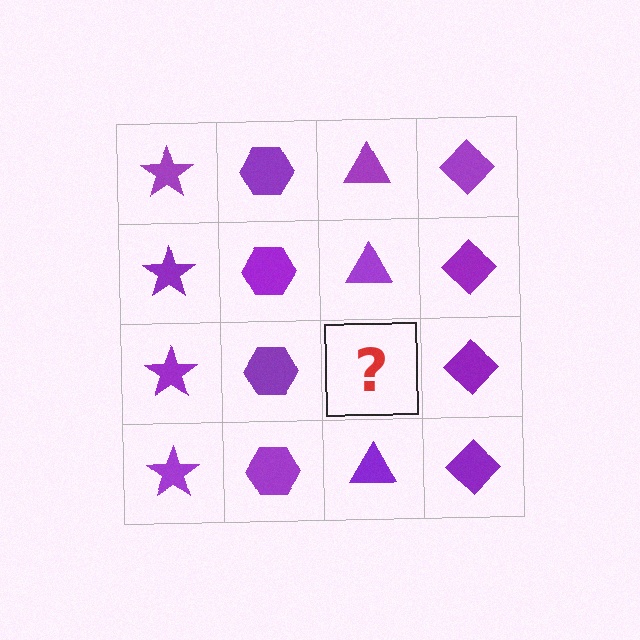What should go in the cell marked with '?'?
The missing cell should contain a purple triangle.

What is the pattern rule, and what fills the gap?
The rule is that each column has a consistent shape. The gap should be filled with a purple triangle.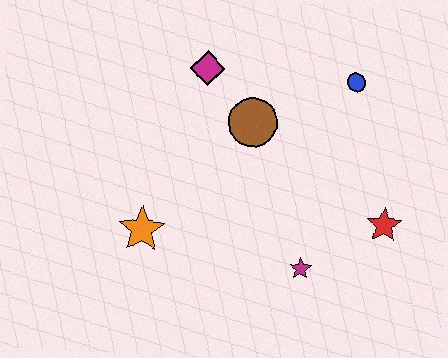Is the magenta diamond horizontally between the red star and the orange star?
Yes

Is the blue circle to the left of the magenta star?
No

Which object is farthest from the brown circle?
The red star is farthest from the brown circle.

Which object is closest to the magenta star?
The red star is closest to the magenta star.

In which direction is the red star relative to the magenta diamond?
The red star is to the right of the magenta diamond.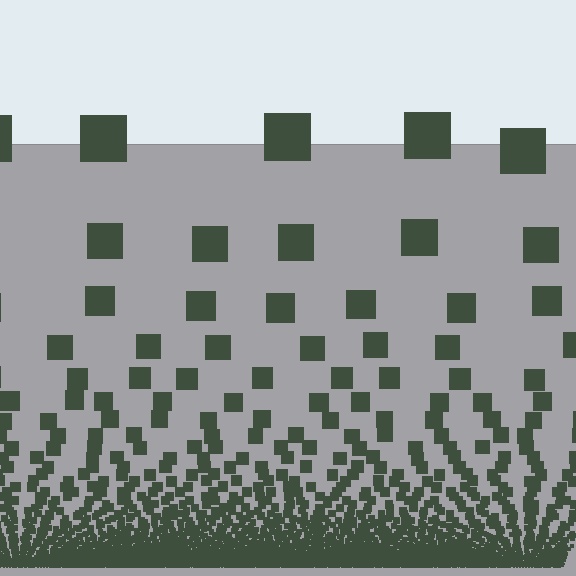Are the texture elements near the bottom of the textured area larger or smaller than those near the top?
Smaller. The gradient is inverted — elements near the bottom are smaller and denser.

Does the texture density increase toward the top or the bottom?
Density increases toward the bottom.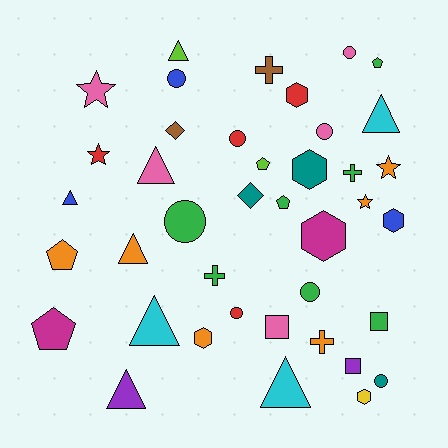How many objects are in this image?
There are 40 objects.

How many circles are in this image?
There are 8 circles.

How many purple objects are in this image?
There are 2 purple objects.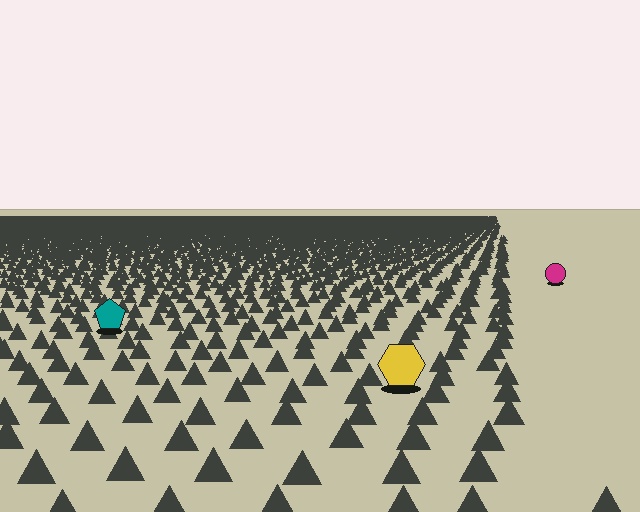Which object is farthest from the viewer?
The magenta circle is farthest from the viewer. It appears smaller and the ground texture around it is denser.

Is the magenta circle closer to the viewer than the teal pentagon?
No. The teal pentagon is closer — you can tell from the texture gradient: the ground texture is coarser near it.